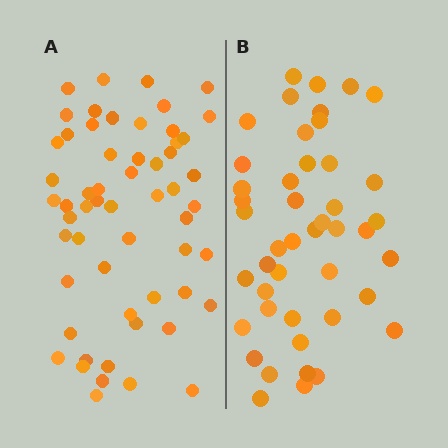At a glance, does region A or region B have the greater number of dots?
Region A (the left region) has more dots.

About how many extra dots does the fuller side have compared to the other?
Region A has roughly 12 or so more dots than region B.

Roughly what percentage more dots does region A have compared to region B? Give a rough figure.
About 25% more.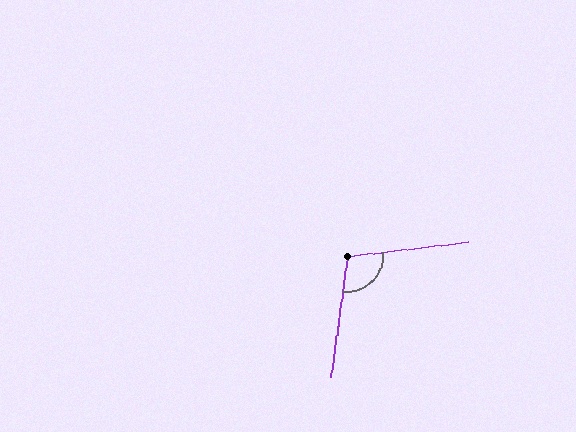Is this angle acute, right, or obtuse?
It is obtuse.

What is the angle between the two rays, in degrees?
Approximately 105 degrees.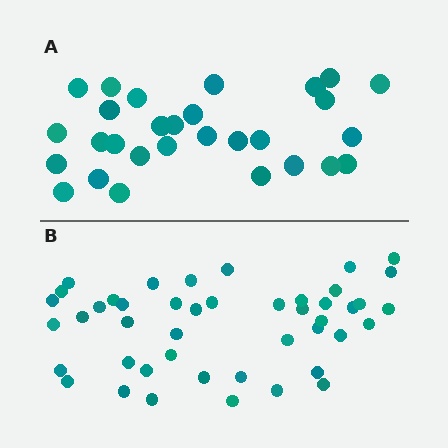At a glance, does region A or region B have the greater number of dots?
Region B (the bottom region) has more dots.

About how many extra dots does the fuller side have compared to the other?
Region B has approximately 15 more dots than region A.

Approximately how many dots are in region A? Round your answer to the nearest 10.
About 30 dots. (The exact count is 29, which rounds to 30.)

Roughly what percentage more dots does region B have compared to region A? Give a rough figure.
About 55% more.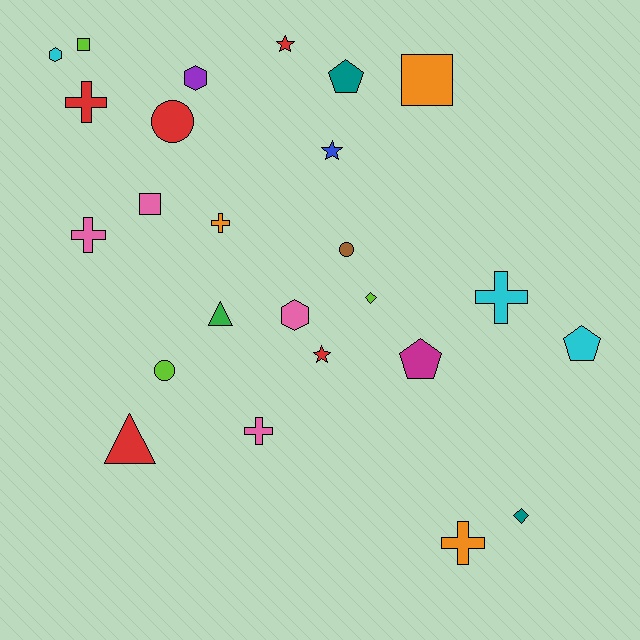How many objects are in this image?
There are 25 objects.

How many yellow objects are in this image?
There are no yellow objects.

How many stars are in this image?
There are 3 stars.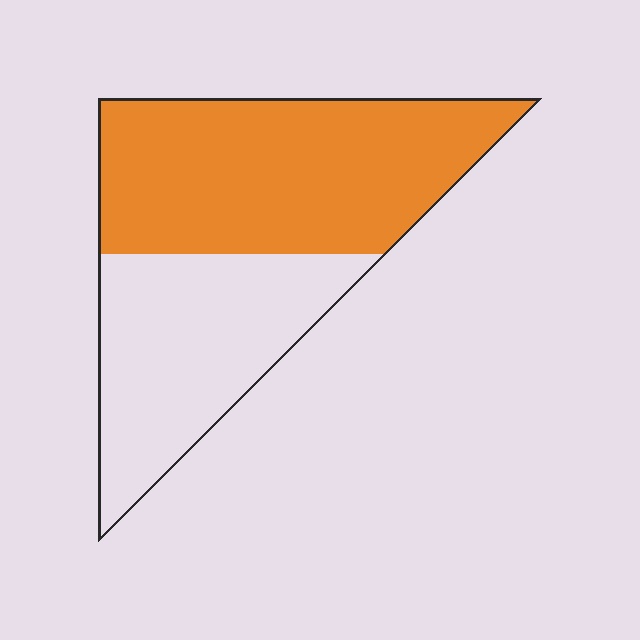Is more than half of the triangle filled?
Yes.